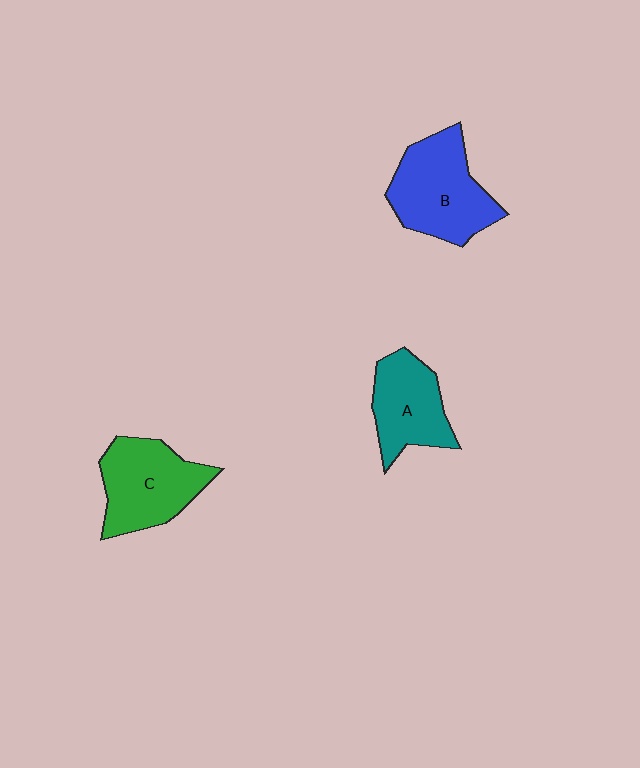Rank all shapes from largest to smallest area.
From largest to smallest: B (blue), C (green), A (teal).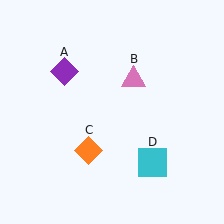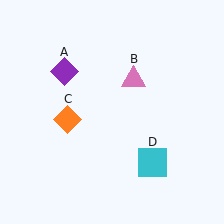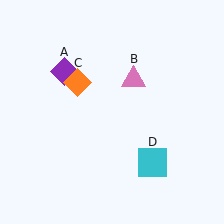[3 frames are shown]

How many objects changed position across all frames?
1 object changed position: orange diamond (object C).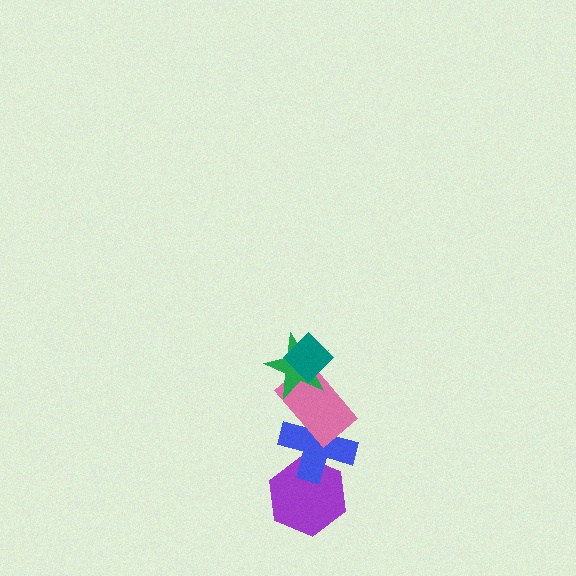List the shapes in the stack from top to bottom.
From top to bottom: the teal diamond, the green star, the pink rectangle, the blue cross, the purple hexagon.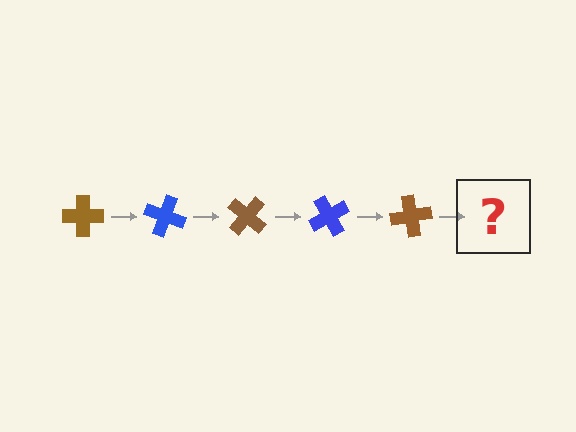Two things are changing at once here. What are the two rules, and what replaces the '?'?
The two rules are that it rotates 20 degrees each step and the color cycles through brown and blue. The '?' should be a blue cross, rotated 100 degrees from the start.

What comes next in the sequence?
The next element should be a blue cross, rotated 100 degrees from the start.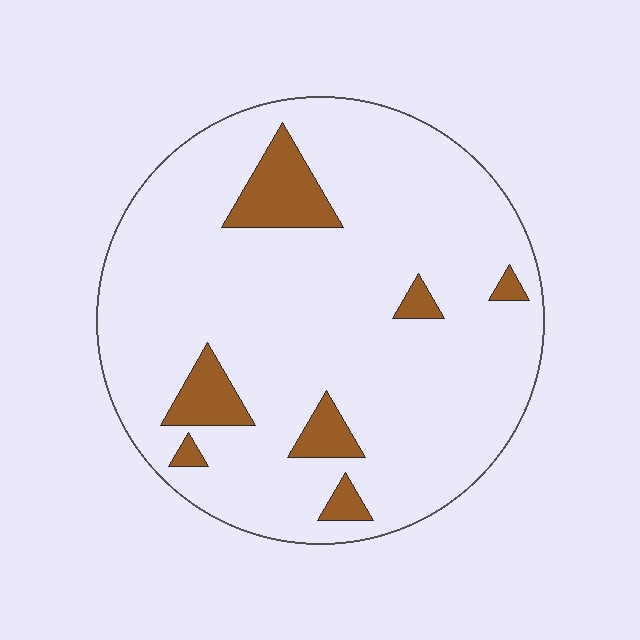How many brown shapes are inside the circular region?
7.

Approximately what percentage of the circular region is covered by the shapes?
Approximately 10%.